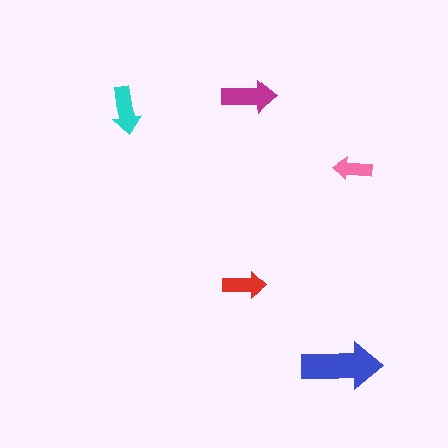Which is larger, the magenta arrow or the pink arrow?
The magenta one.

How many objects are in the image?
There are 5 objects in the image.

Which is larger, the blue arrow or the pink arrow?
The blue one.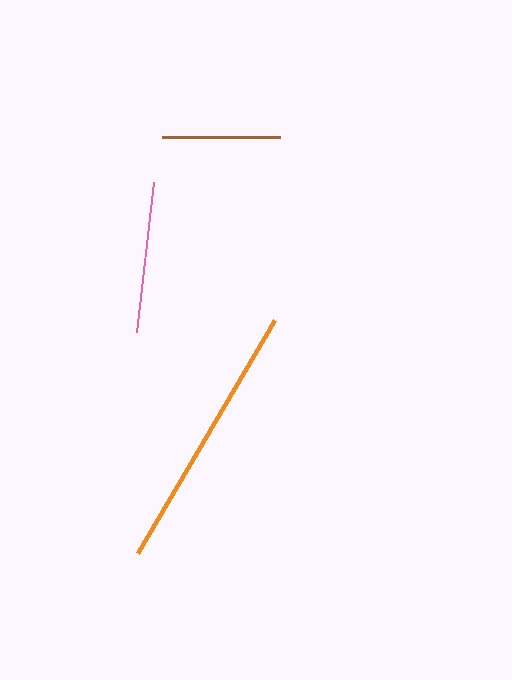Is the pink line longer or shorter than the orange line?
The orange line is longer than the pink line.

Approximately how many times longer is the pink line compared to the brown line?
The pink line is approximately 1.3 times the length of the brown line.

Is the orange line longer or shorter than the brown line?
The orange line is longer than the brown line.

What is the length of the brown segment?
The brown segment is approximately 119 pixels long.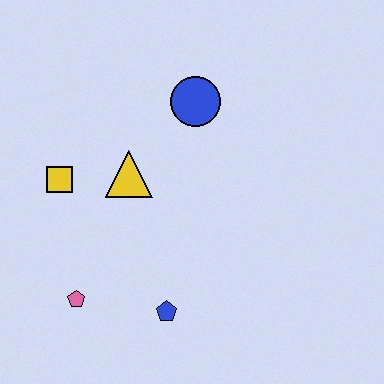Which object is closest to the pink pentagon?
The blue pentagon is closest to the pink pentagon.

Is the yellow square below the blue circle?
Yes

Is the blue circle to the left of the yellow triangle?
No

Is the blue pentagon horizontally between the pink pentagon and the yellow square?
No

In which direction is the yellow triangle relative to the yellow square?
The yellow triangle is to the right of the yellow square.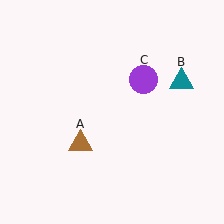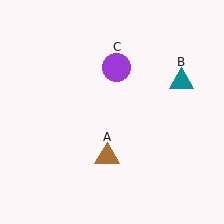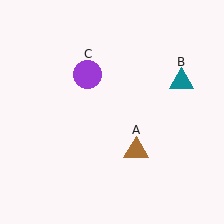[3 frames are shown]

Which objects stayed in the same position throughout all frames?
Teal triangle (object B) remained stationary.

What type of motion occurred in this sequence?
The brown triangle (object A), purple circle (object C) rotated counterclockwise around the center of the scene.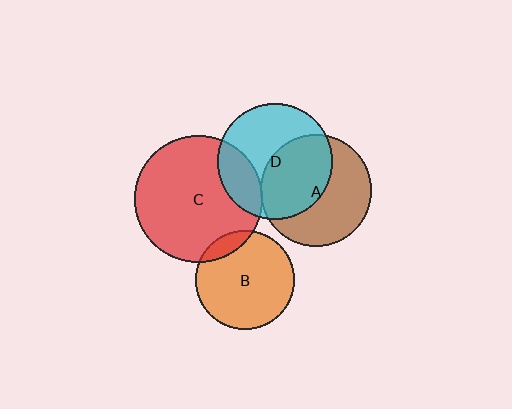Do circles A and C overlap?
Yes.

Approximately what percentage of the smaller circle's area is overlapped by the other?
Approximately 5%.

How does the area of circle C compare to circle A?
Approximately 1.3 times.